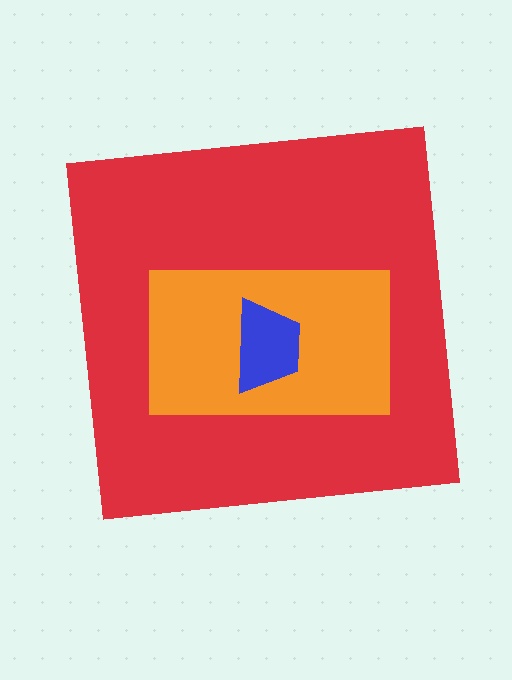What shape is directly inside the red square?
The orange rectangle.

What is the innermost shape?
The blue trapezoid.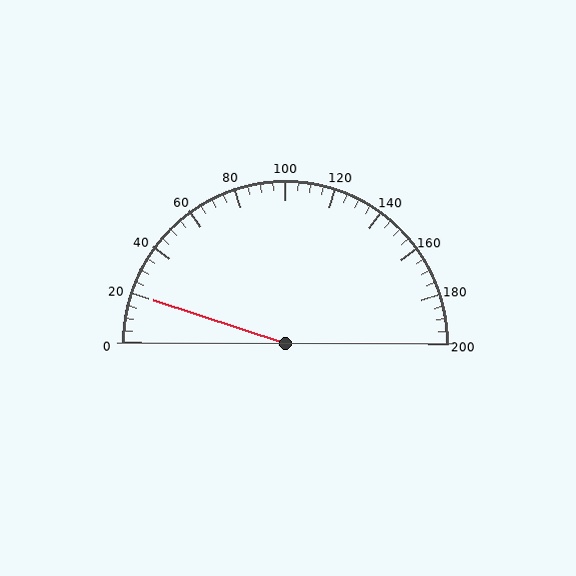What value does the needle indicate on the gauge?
The needle indicates approximately 20.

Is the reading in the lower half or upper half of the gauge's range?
The reading is in the lower half of the range (0 to 200).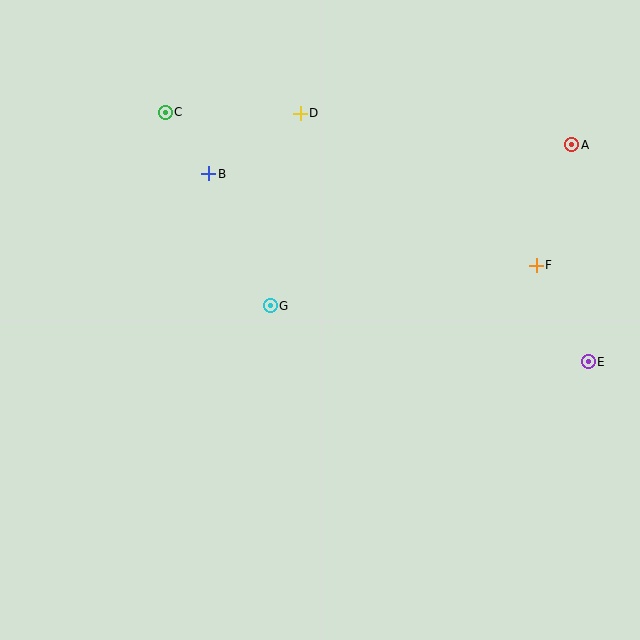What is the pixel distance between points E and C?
The distance between E and C is 491 pixels.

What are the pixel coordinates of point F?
Point F is at (536, 265).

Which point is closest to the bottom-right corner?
Point E is closest to the bottom-right corner.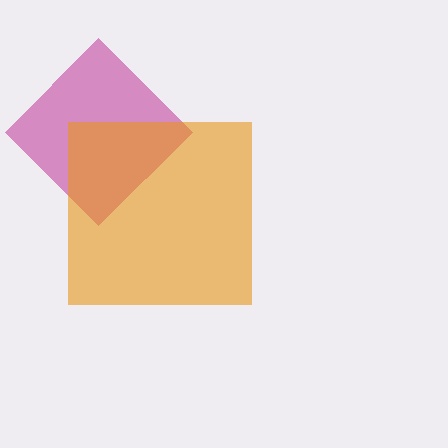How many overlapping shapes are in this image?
There are 2 overlapping shapes in the image.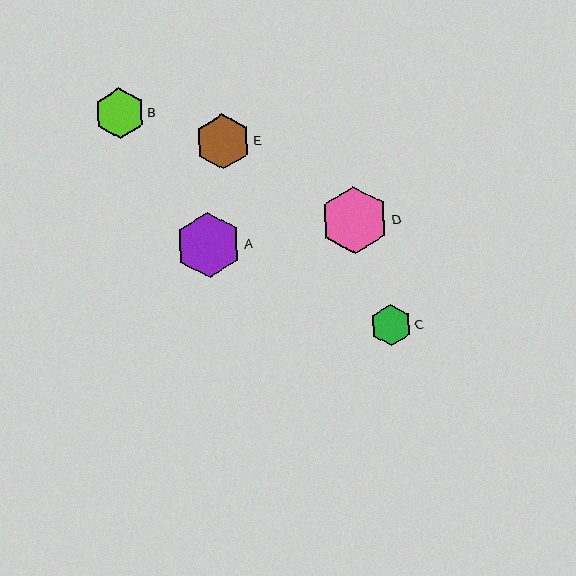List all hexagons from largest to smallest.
From largest to smallest: D, A, E, B, C.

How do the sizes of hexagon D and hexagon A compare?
Hexagon D and hexagon A are approximately the same size.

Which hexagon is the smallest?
Hexagon C is the smallest with a size of approximately 41 pixels.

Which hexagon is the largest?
Hexagon D is the largest with a size of approximately 67 pixels.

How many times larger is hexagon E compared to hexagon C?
Hexagon E is approximately 1.4 times the size of hexagon C.